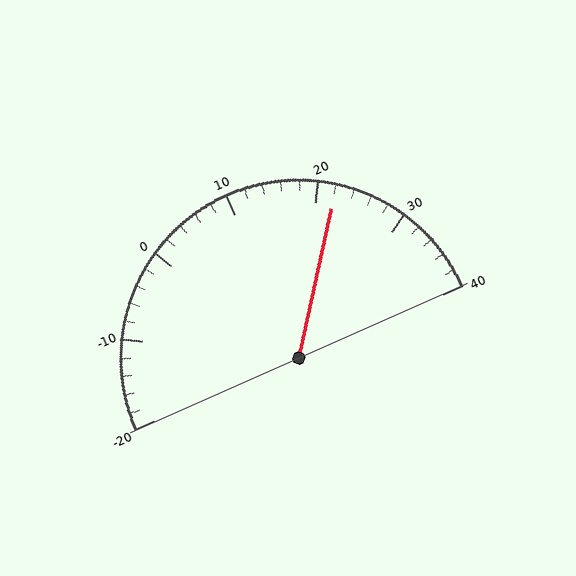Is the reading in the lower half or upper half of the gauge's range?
The reading is in the upper half of the range (-20 to 40).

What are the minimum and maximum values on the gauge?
The gauge ranges from -20 to 40.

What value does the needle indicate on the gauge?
The needle indicates approximately 22.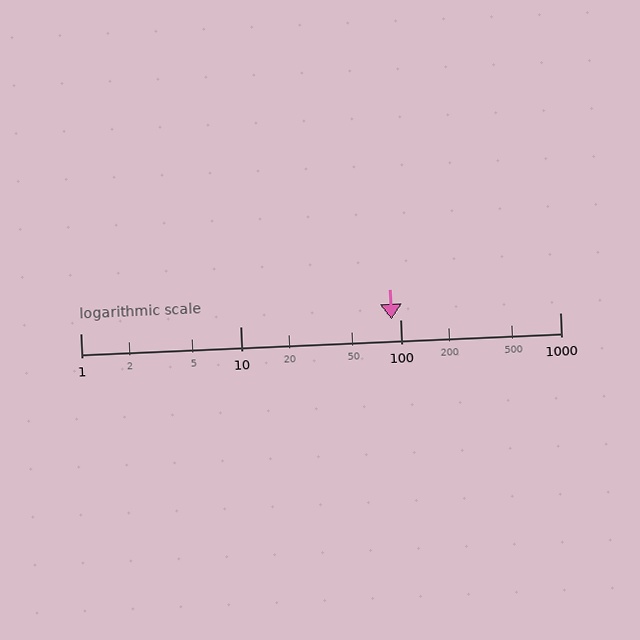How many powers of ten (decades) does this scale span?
The scale spans 3 decades, from 1 to 1000.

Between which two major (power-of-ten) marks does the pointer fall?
The pointer is between 10 and 100.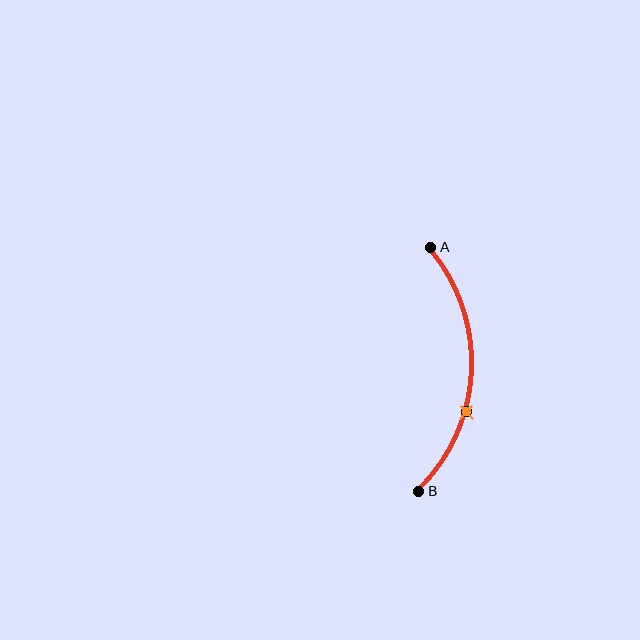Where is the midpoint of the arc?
The arc midpoint is the point on the curve farthest from the straight line joining A and B. It sits to the right of that line.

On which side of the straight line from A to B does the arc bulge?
The arc bulges to the right of the straight line connecting A and B.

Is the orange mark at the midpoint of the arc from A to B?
No. The orange mark lies on the arc but is closer to endpoint B. The arc midpoint would be at the point on the curve equidistant along the arc from both A and B.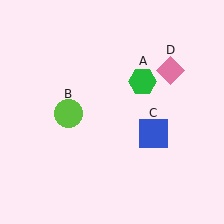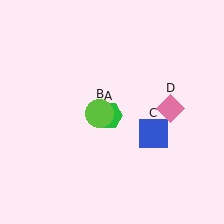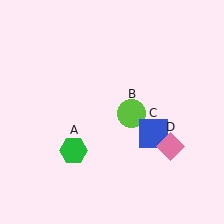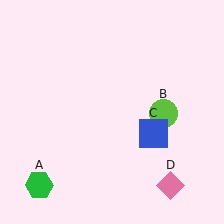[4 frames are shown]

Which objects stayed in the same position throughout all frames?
Blue square (object C) remained stationary.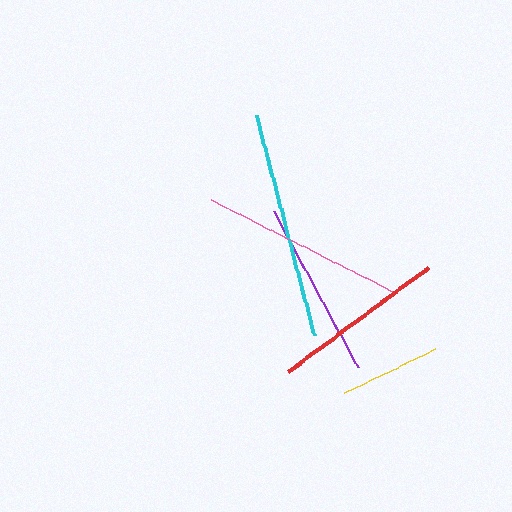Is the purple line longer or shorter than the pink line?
The pink line is longer than the purple line.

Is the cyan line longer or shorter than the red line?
The cyan line is longer than the red line.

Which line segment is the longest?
The cyan line is the longest at approximately 227 pixels.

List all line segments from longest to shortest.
From longest to shortest: cyan, pink, purple, red, yellow.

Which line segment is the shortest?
The yellow line is the shortest at approximately 101 pixels.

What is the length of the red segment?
The red segment is approximately 176 pixels long.